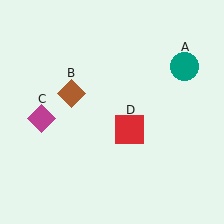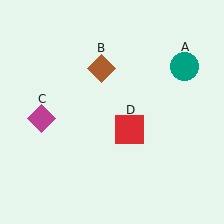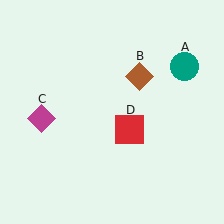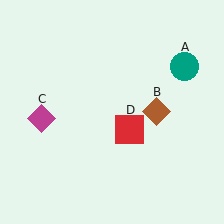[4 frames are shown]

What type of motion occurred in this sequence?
The brown diamond (object B) rotated clockwise around the center of the scene.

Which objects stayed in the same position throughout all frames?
Teal circle (object A) and magenta diamond (object C) and red square (object D) remained stationary.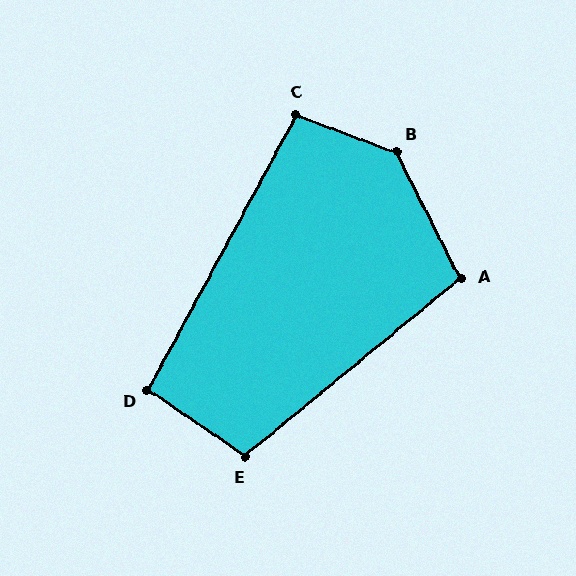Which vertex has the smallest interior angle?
D, at approximately 96 degrees.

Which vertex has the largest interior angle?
B, at approximately 138 degrees.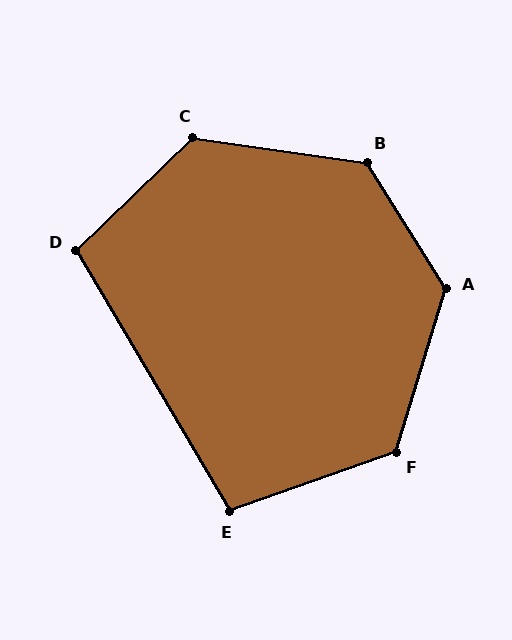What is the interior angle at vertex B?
Approximately 130 degrees (obtuse).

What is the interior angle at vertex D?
Approximately 104 degrees (obtuse).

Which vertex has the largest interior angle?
A, at approximately 131 degrees.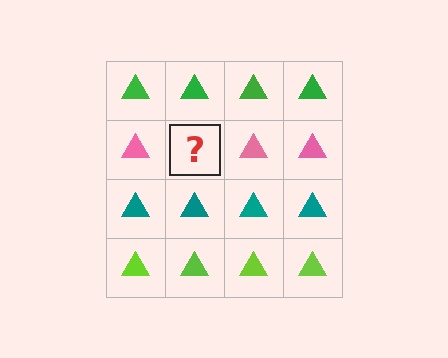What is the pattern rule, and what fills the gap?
The rule is that each row has a consistent color. The gap should be filled with a pink triangle.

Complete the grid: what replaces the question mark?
The question mark should be replaced with a pink triangle.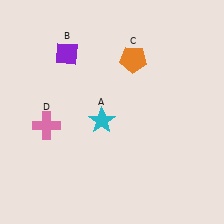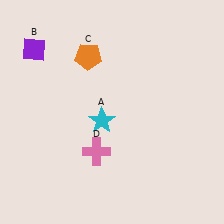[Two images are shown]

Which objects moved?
The objects that moved are: the purple diamond (B), the orange pentagon (C), the pink cross (D).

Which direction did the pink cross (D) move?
The pink cross (D) moved right.